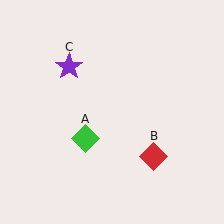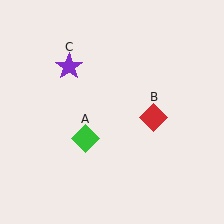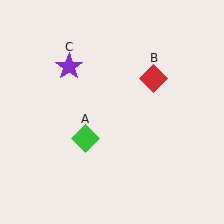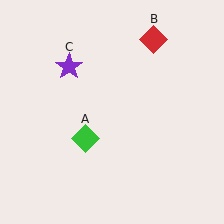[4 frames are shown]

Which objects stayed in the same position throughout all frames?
Green diamond (object A) and purple star (object C) remained stationary.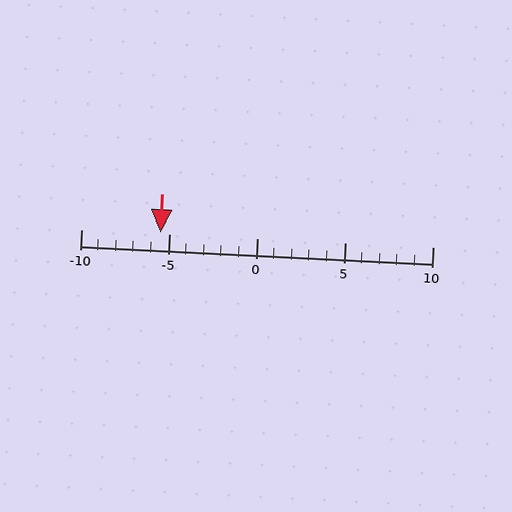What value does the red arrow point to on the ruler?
The red arrow points to approximately -6.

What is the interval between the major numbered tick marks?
The major tick marks are spaced 5 units apart.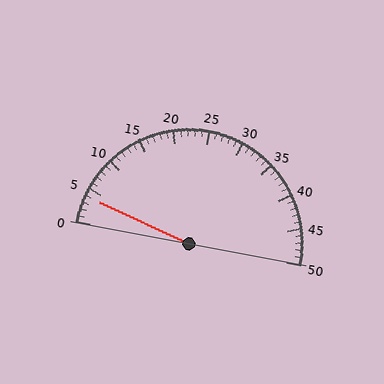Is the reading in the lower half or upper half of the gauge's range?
The reading is in the lower half of the range (0 to 50).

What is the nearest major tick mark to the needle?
The nearest major tick mark is 5.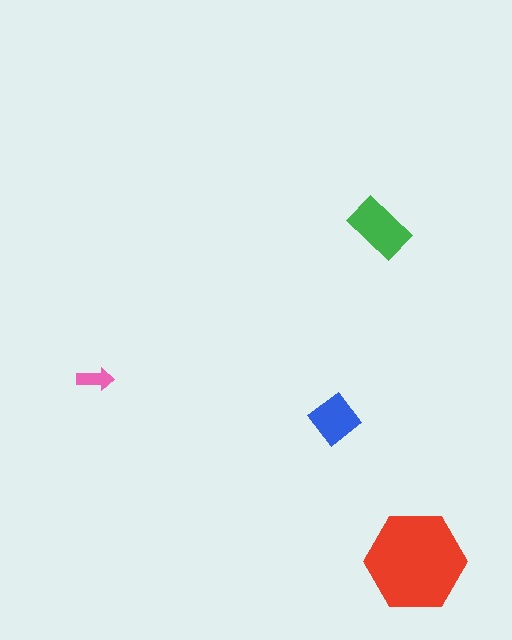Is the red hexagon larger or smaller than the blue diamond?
Larger.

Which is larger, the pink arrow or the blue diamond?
The blue diamond.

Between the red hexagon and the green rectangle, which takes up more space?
The red hexagon.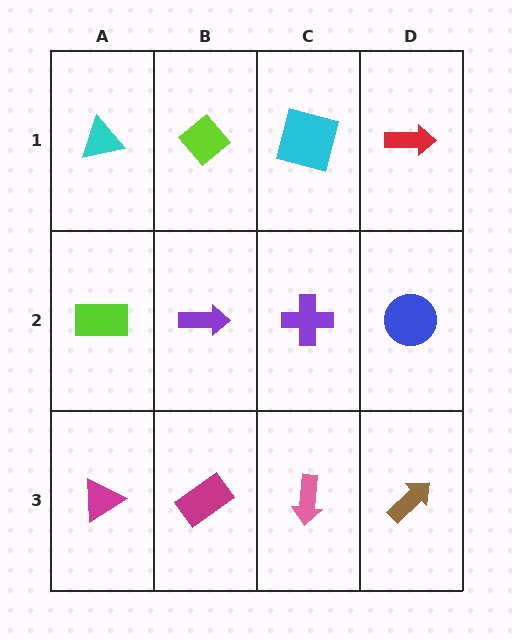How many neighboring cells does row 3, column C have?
3.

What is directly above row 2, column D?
A red arrow.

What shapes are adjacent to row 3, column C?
A purple cross (row 2, column C), a magenta rectangle (row 3, column B), a brown arrow (row 3, column D).